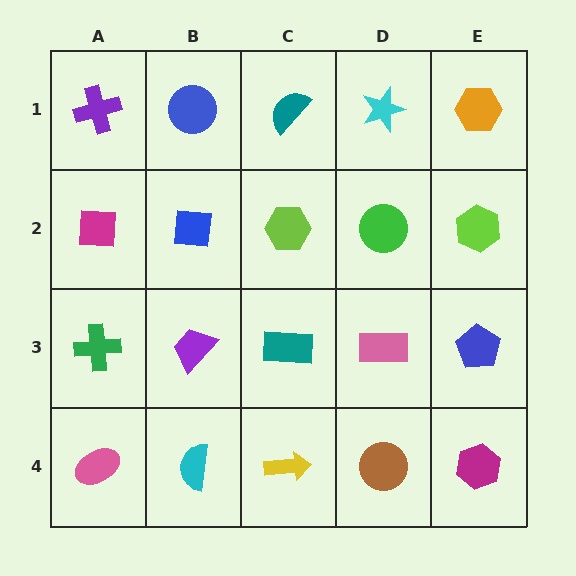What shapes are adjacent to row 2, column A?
A purple cross (row 1, column A), a green cross (row 3, column A), a blue square (row 2, column B).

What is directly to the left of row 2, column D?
A lime hexagon.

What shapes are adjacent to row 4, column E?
A blue pentagon (row 3, column E), a brown circle (row 4, column D).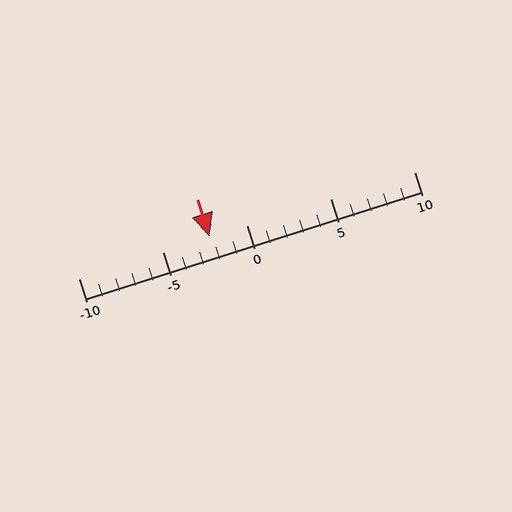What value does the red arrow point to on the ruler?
The red arrow points to approximately -2.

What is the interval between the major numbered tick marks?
The major tick marks are spaced 5 units apart.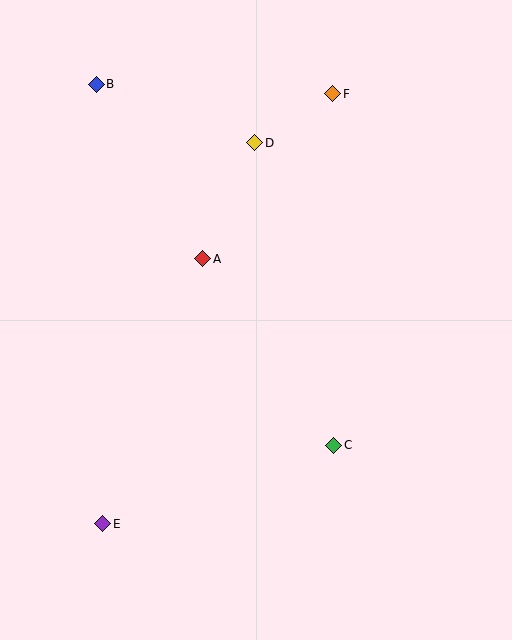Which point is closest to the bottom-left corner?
Point E is closest to the bottom-left corner.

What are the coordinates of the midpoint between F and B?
The midpoint between F and B is at (215, 89).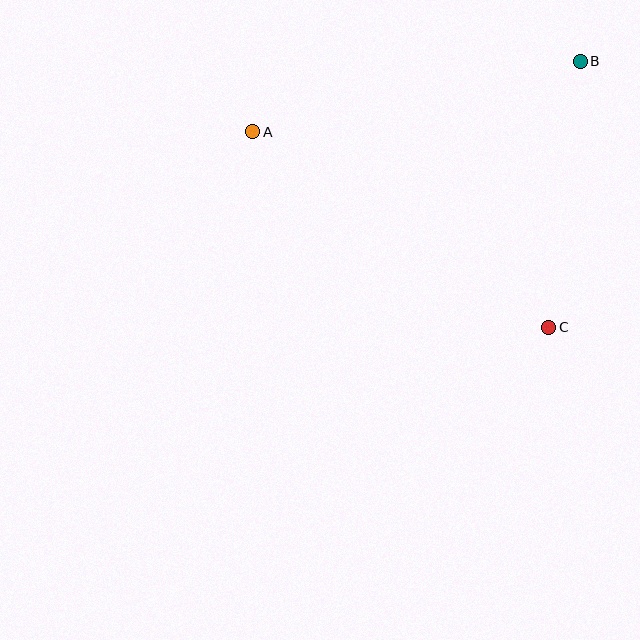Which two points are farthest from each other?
Points A and C are farthest from each other.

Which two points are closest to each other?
Points B and C are closest to each other.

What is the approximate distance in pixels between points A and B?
The distance between A and B is approximately 335 pixels.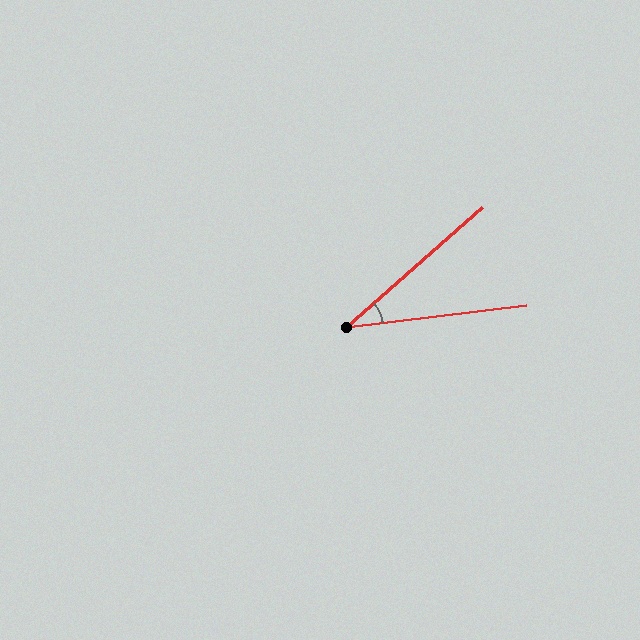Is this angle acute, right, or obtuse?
It is acute.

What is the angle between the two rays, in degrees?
Approximately 34 degrees.